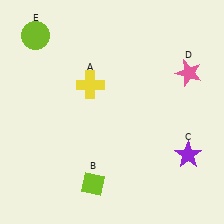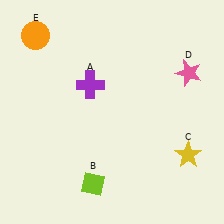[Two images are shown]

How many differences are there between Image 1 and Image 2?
There are 3 differences between the two images.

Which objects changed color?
A changed from yellow to purple. C changed from purple to yellow. E changed from lime to orange.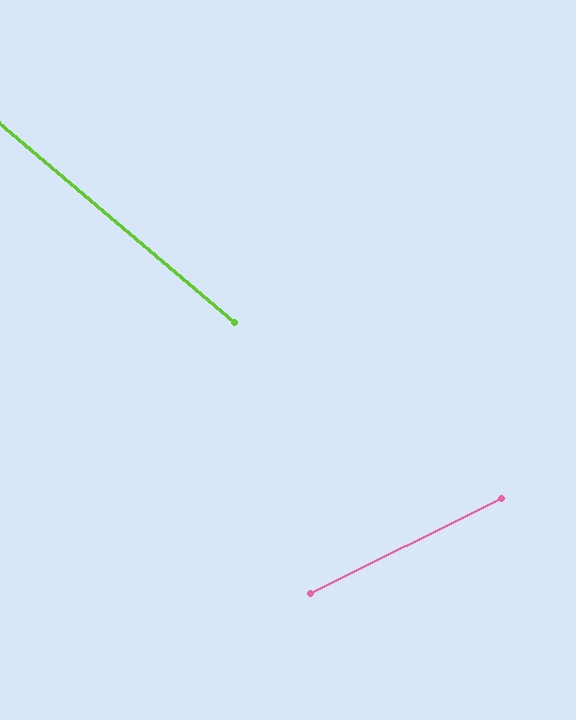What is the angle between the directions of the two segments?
Approximately 67 degrees.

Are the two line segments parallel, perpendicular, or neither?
Neither parallel nor perpendicular — they differ by about 67°.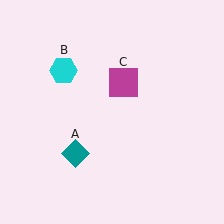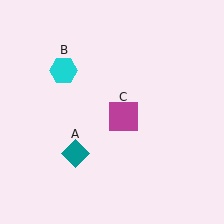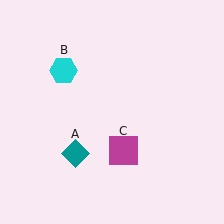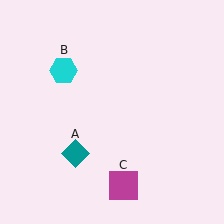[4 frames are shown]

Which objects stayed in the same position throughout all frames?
Teal diamond (object A) and cyan hexagon (object B) remained stationary.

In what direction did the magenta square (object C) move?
The magenta square (object C) moved down.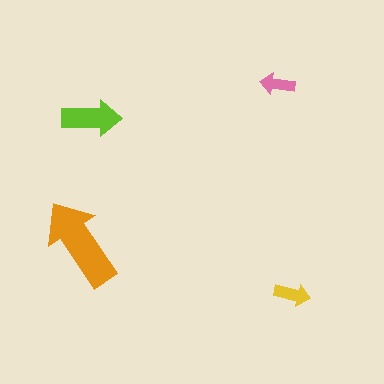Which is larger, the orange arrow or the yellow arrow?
The orange one.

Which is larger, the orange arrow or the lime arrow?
The orange one.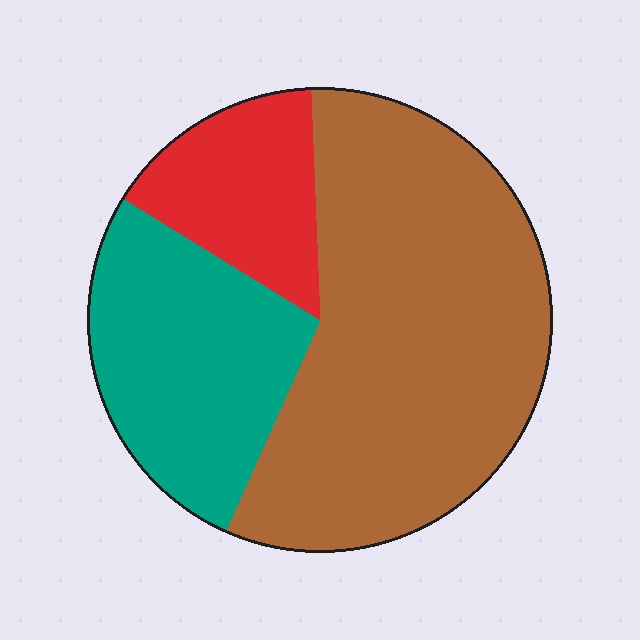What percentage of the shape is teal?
Teal covers 27% of the shape.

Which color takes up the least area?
Red, at roughly 15%.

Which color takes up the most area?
Brown, at roughly 55%.